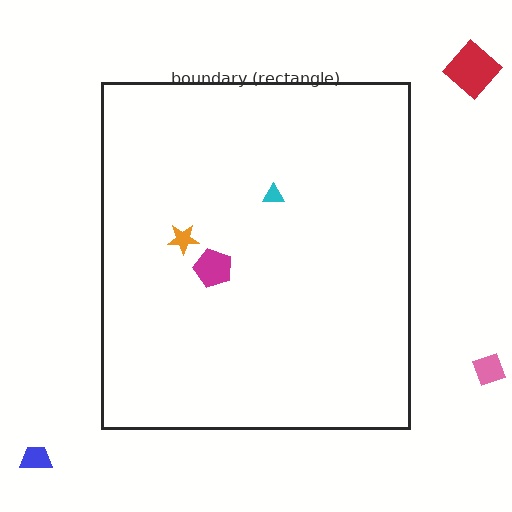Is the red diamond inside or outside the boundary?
Outside.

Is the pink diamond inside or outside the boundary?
Outside.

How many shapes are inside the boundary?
3 inside, 3 outside.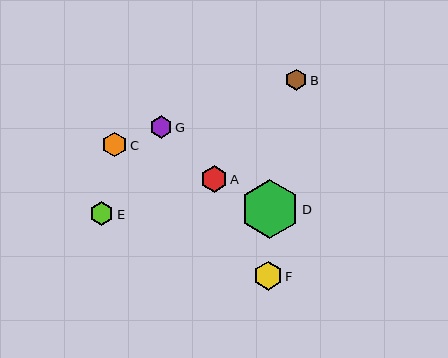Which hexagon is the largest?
Hexagon D is the largest with a size of approximately 59 pixels.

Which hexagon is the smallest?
Hexagon B is the smallest with a size of approximately 21 pixels.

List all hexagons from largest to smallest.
From largest to smallest: D, F, A, C, E, G, B.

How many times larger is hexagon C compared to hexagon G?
Hexagon C is approximately 1.1 times the size of hexagon G.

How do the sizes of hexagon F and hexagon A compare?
Hexagon F and hexagon A are approximately the same size.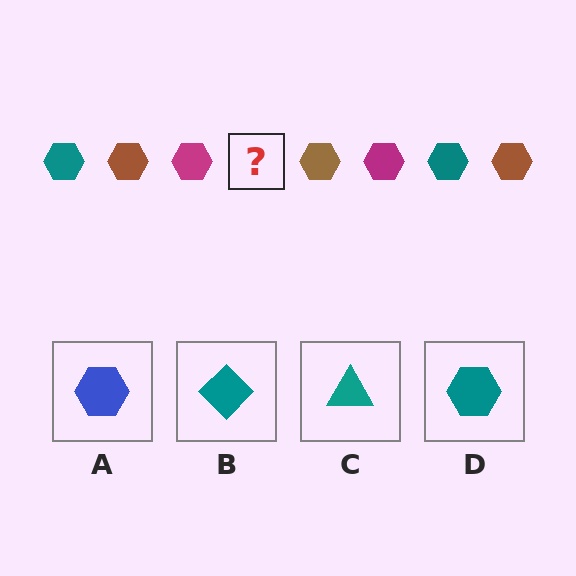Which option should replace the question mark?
Option D.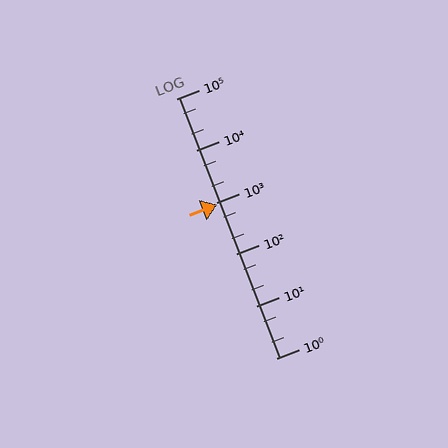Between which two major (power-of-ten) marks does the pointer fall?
The pointer is between 100 and 1000.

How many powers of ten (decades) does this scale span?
The scale spans 5 decades, from 1 to 100000.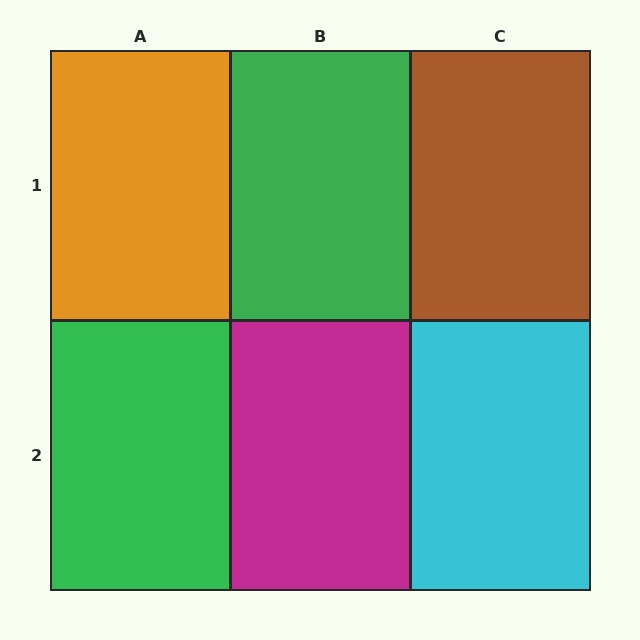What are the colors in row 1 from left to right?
Orange, green, brown.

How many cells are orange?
1 cell is orange.